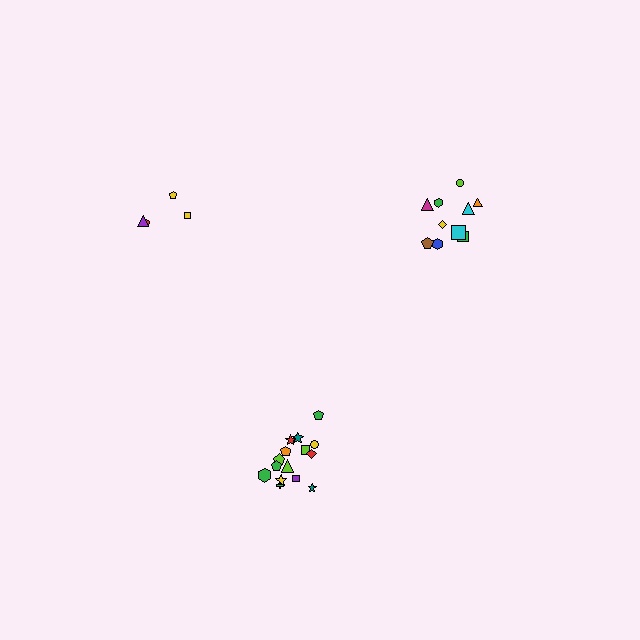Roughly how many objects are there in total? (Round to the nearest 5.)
Roughly 30 objects in total.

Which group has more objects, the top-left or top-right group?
The top-right group.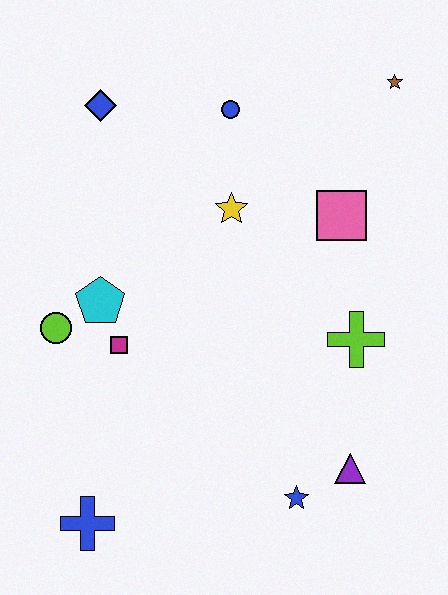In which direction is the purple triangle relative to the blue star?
The purple triangle is to the right of the blue star.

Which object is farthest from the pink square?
The blue cross is farthest from the pink square.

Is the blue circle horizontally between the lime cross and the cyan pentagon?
Yes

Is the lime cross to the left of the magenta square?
No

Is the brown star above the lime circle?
Yes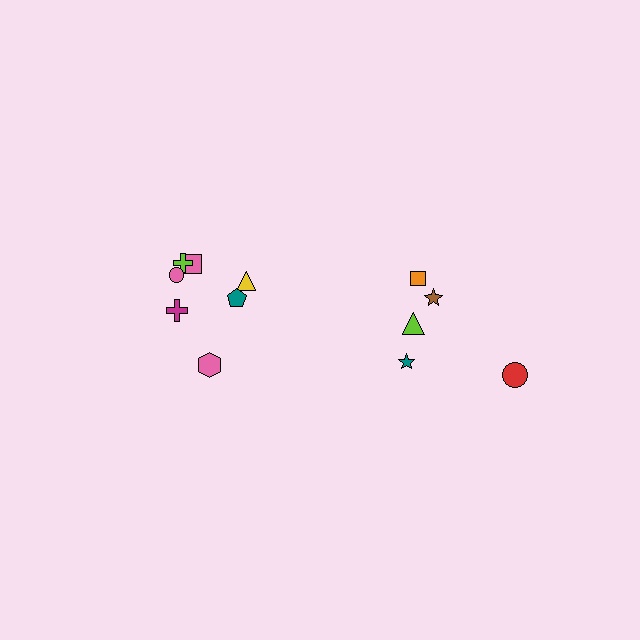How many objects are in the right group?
There are 5 objects.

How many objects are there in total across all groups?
There are 12 objects.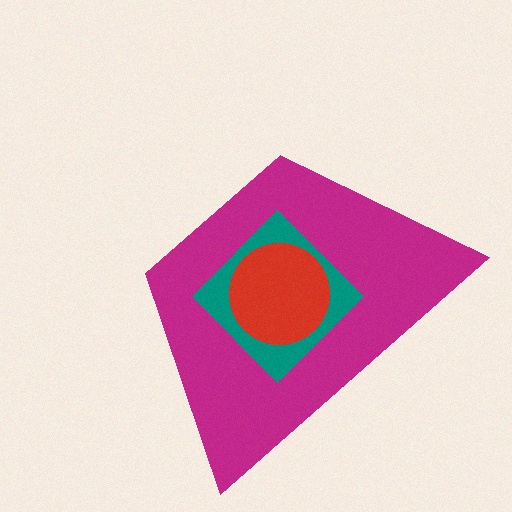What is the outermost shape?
The magenta trapezoid.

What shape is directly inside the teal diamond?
The red circle.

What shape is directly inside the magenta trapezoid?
The teal diamond.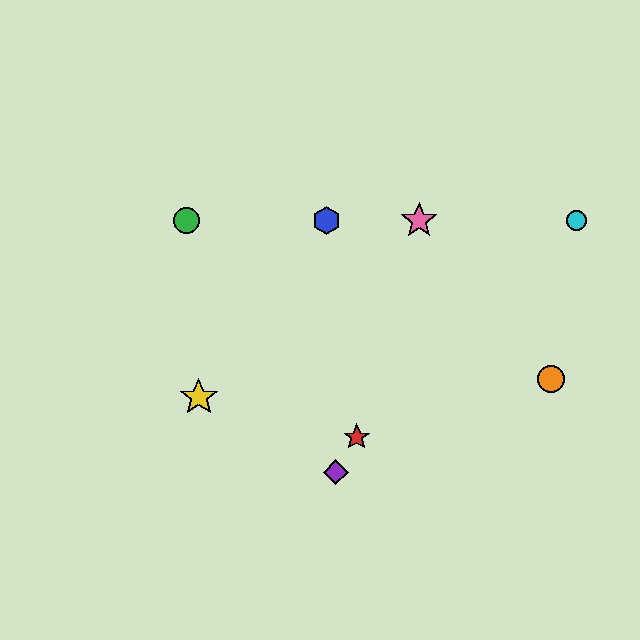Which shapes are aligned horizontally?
The blue hexagon, the green circle, the cyan circle, the pink star are aligned horizontally.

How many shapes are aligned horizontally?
4 shapes (the blue hexagon, the green circle, the cyan circle, the pink star) are aligned horizontally.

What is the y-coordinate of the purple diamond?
The purple diamond is at y≈472.